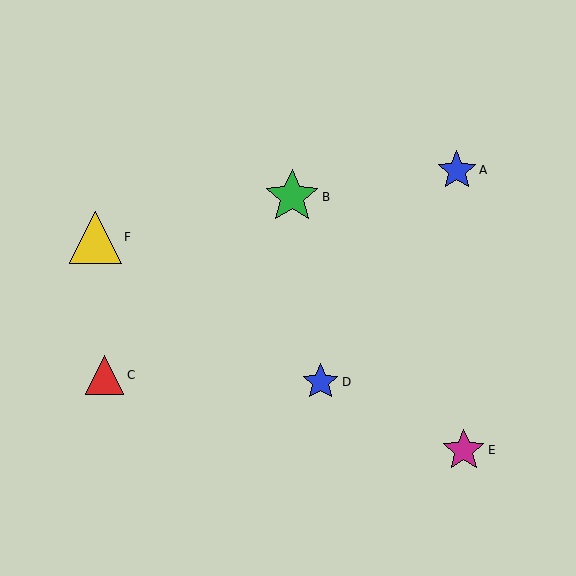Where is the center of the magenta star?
The center of the magenta star is at (464, 450).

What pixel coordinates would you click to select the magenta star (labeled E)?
Click at (464, 450) to select the magenta star E.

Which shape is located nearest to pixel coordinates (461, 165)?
The blue star (labeled A) at (457, 171) is nearest to that location.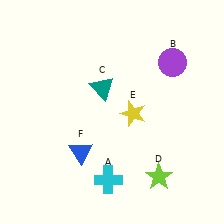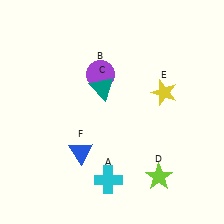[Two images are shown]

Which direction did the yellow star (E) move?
The yellow star (E) moved right.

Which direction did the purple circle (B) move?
The purple circle (B) moved left.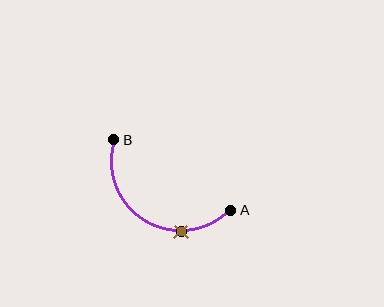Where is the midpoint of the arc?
The arc midpoint is the point on the curve farthest from the straight line joining A and B. It sits below that line.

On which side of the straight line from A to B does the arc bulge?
The arc bulges below the straight line connecting A and B.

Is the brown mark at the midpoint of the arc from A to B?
No. The brown mark lies on the arc but is closer to endpoint A. The arc midpoint would be at the point on the curve equidistant along the arc from both A and B.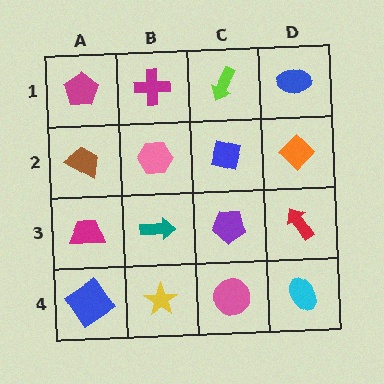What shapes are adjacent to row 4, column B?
A teal arrow (row 3, column B), a blue diamond (row 4, column A), a pink circle (row 4, column C).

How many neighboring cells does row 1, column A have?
2.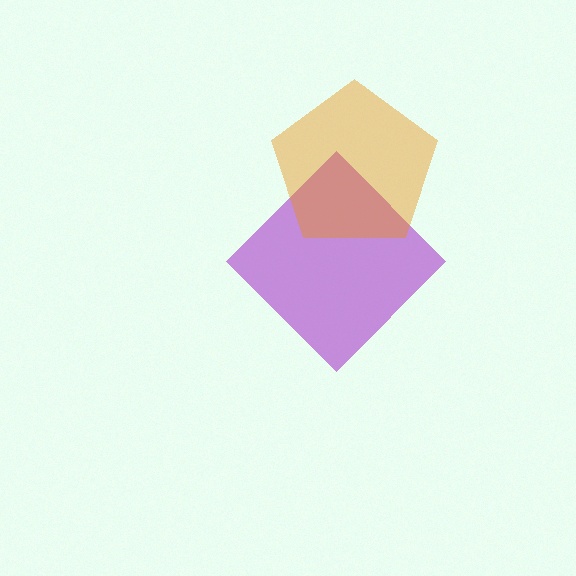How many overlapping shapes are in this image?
There are 2 overlapping shapes in the image.